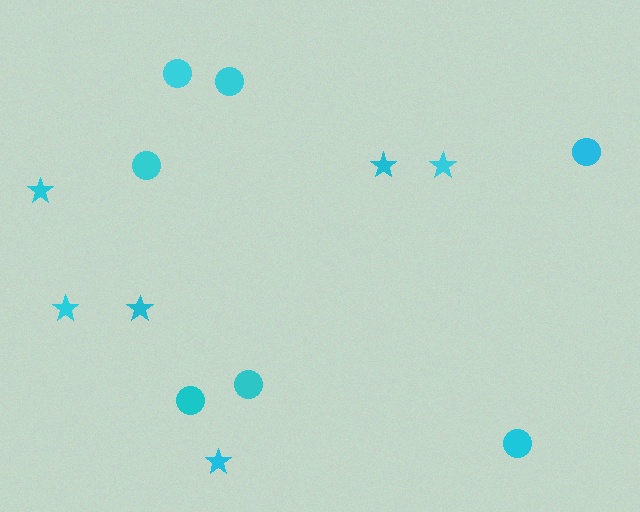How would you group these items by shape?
There are 2 groups: one group of circles (7) and one group of stars (6).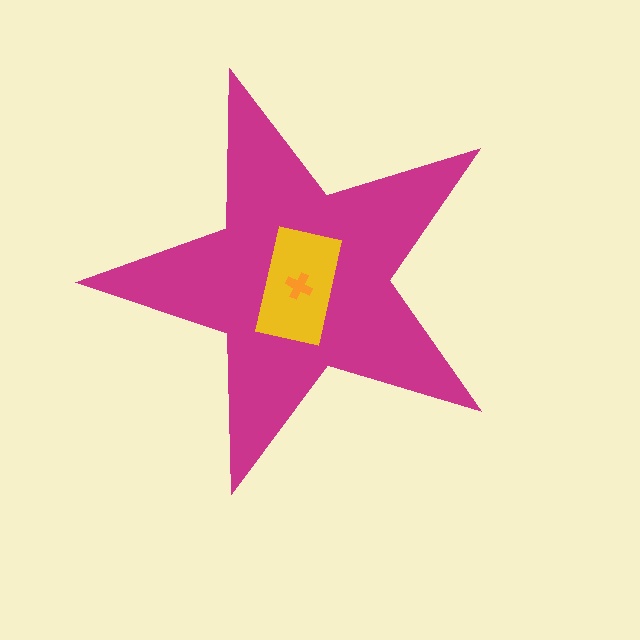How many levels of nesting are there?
3.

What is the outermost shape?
The magenta star.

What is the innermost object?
The orange cross.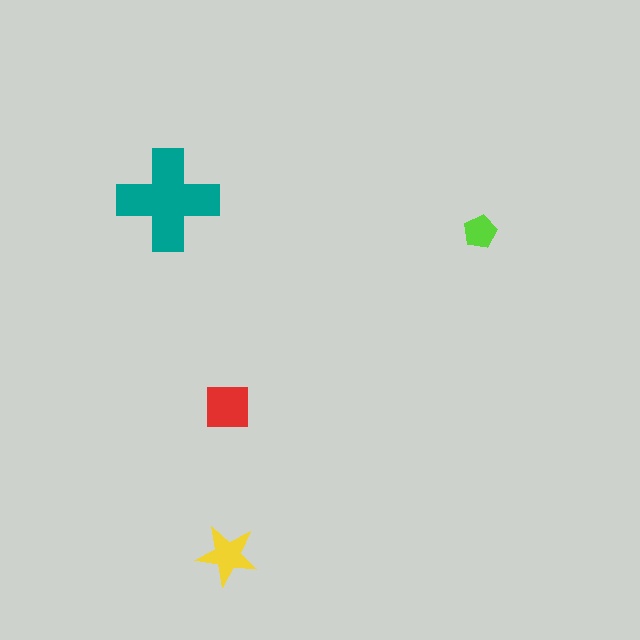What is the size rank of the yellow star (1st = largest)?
3rd.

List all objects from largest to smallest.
The teal cross, the red square, the yellow star, the lime pentagon.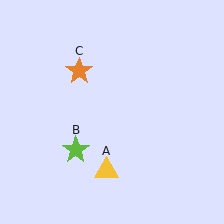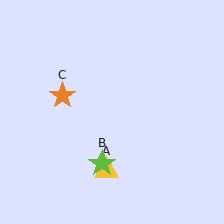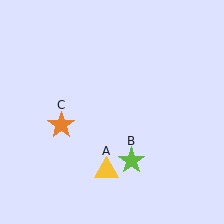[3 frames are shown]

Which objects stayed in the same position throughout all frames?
Yellow triangle (object A) remained stationary.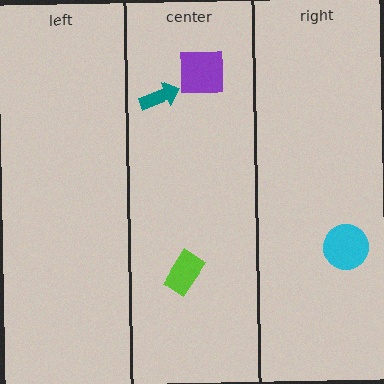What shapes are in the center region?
The teal arrow, the purple square, the lime rectangle.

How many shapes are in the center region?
3.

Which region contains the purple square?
The center region.